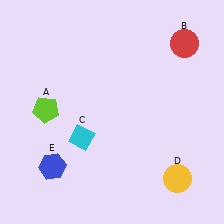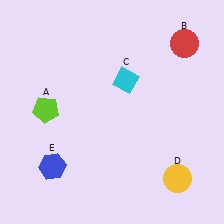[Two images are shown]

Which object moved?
The cyan diamond (C) moved up.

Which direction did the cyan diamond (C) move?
The cyan diamond (C) moved up.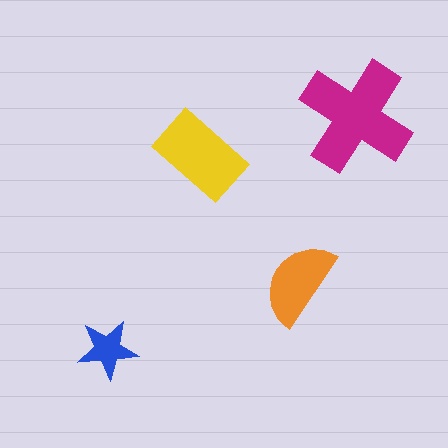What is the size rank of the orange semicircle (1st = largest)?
3rd.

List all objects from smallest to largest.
The blue star, the orange semicircle, the yellow rectangle, the magenta cross.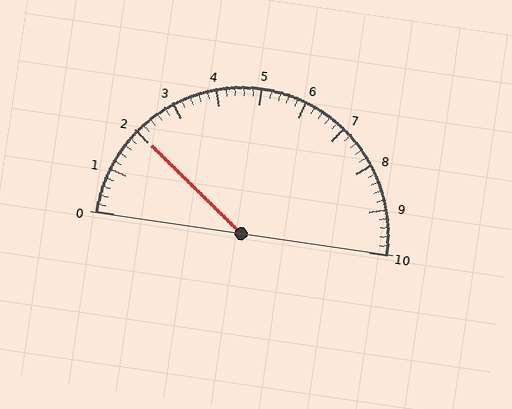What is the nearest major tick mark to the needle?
The nearest major tick mark is 2.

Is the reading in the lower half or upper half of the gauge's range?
The reading is in the lower half of the range (0 to 10).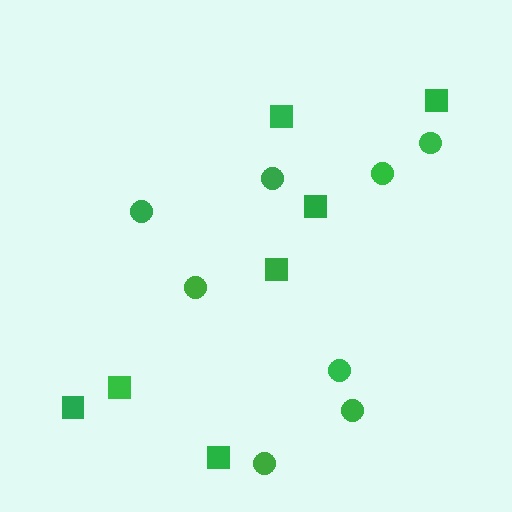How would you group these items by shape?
There are 2 groups: one group of squares (7) and one group of circles (8).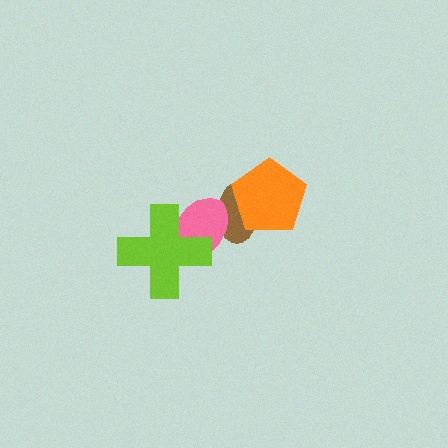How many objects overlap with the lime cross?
1 object overlaps with the lime cross.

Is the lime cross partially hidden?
No, no other shape covers it.